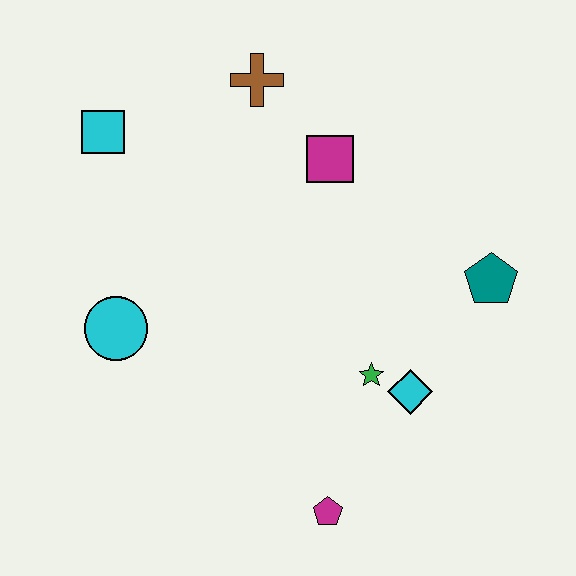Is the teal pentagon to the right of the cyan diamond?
Yes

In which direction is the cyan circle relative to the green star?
The cyan circle is to the left of the green star.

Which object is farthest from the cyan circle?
The teal pentagon is farthest from the cyan circle.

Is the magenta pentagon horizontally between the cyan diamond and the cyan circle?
Yes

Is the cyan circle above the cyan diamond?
Yes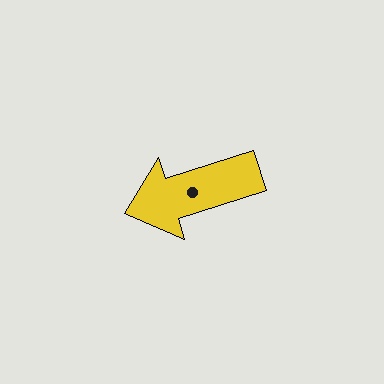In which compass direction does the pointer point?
West.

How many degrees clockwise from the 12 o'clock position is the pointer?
Approximately 252 degrees.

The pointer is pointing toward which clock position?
Roughly 8 o'clock.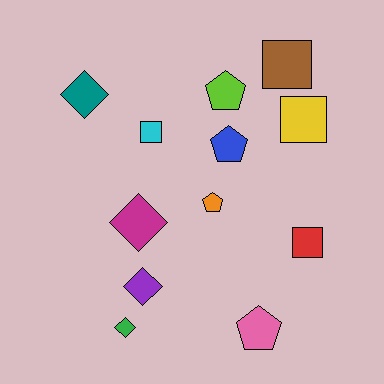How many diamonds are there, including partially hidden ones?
There are 4 diamonds.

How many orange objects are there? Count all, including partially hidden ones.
There is 1 orange object.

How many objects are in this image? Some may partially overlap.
There are 12 objects.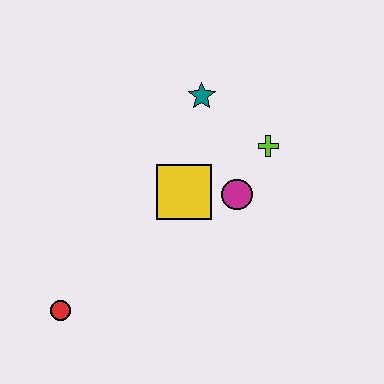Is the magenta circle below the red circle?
No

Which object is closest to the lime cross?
The magenta circle is closest to the lime cross.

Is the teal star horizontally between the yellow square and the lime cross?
Yes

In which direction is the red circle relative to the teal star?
The red circle is below the teal star.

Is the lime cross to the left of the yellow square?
No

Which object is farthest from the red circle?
The lime cross is farthest from the red circle.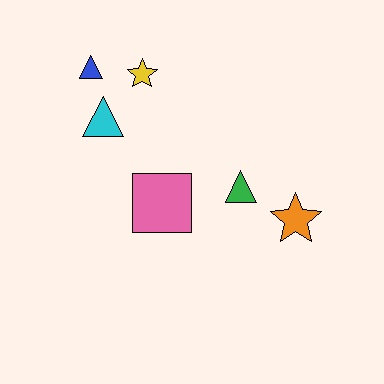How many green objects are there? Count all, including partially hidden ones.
There is 1 green object.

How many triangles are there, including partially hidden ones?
There are 3 triangles.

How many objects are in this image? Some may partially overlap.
There are 6 objects.